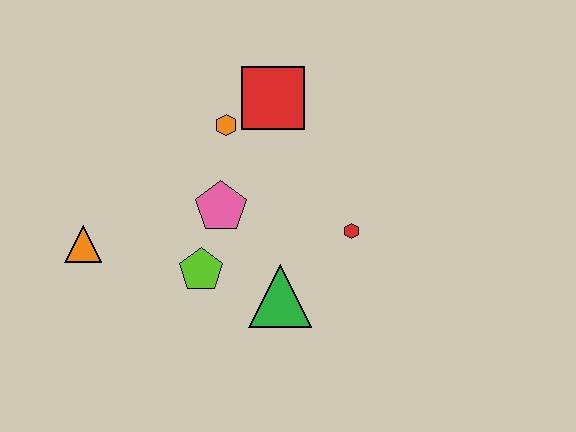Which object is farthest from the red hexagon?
The orange triangle is farthest from the red hexagon.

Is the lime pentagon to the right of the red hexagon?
No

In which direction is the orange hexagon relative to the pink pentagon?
The orange hexagon is above the pink pentagon.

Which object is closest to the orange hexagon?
The red square is closest to the orange hexagon.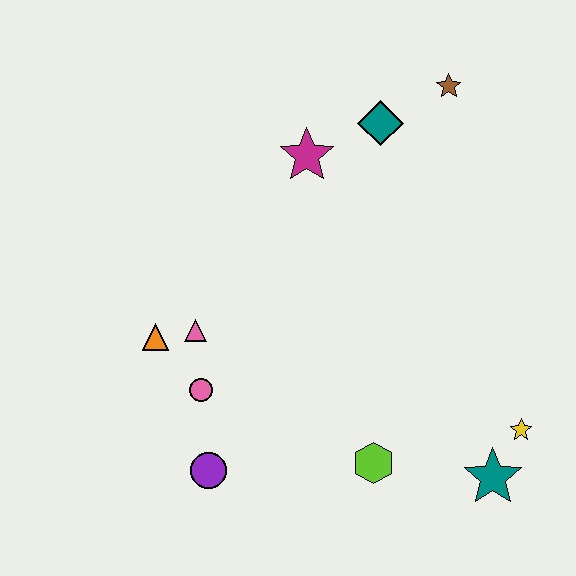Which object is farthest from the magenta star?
The teal star is farthest from the magenta star.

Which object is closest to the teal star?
The yellow star is closest to the teal star.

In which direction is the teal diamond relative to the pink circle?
The teal diamond is above the pink circle.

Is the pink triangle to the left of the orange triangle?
No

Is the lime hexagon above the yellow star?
No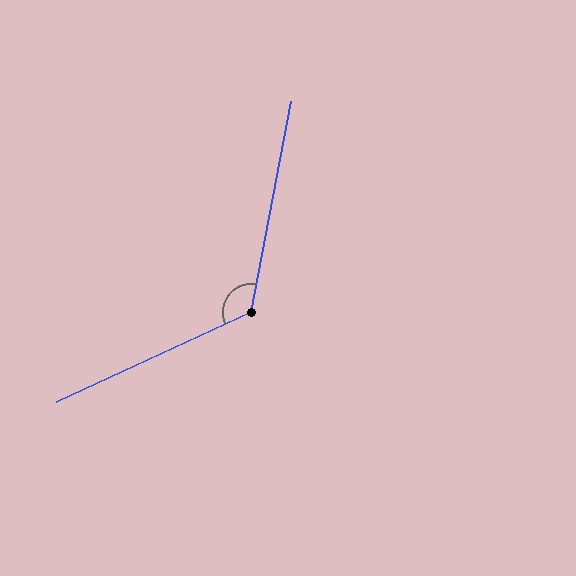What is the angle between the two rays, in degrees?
Approximately 126 degrees.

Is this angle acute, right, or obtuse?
It is obtuse.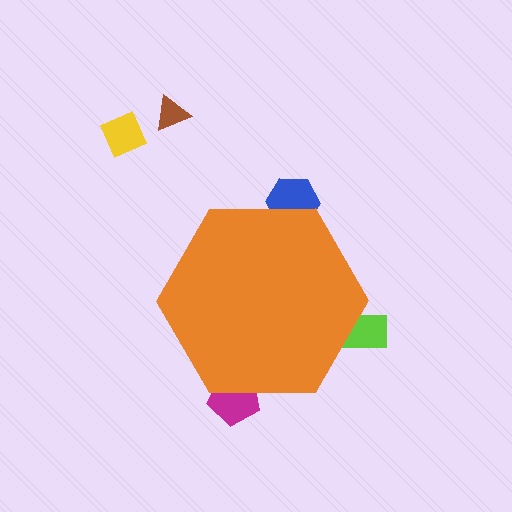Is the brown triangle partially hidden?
No, the brown triangle is fully visible.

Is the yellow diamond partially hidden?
No, the yellow diamond is fully visible.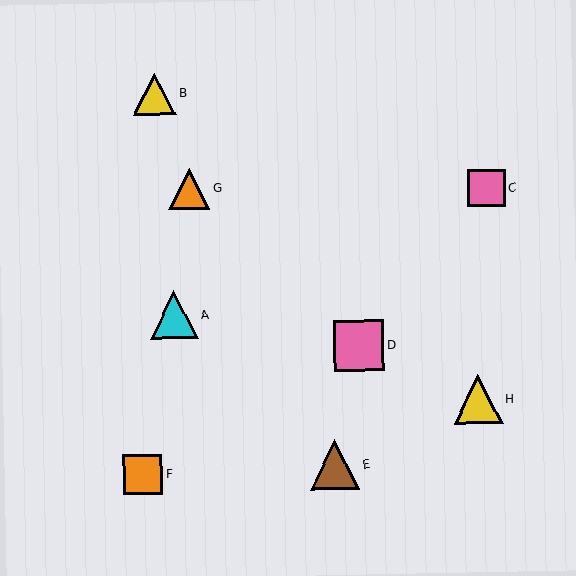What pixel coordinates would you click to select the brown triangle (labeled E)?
Click at (335, 465) to select the brown triangle E.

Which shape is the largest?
The pink square (labeled D) is the largest.